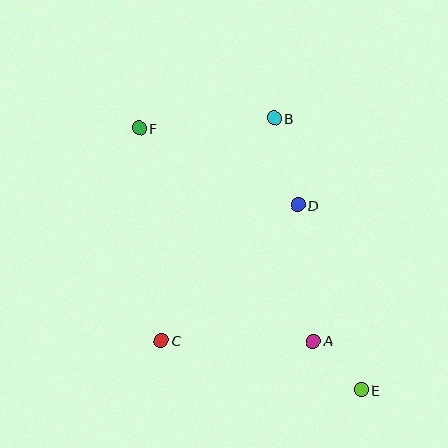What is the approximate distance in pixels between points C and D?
The distance between C and D is approximately 192 pixels.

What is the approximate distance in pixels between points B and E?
The distance between B and E is approximately 286 pixels.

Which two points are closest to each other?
Points A and E are closest to each other.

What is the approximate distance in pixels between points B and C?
The distance between B and C is approximately 250 pixels.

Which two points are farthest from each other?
Points E and F are farthest from each other.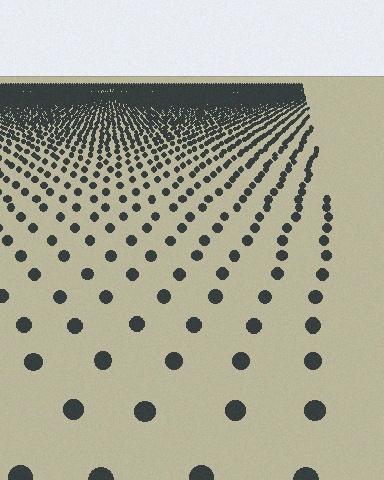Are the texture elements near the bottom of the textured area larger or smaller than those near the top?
Larger. Near the bottom, elements are closer to the viewer and appear at a bigger on-screen size.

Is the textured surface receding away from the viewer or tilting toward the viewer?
The surface is receding away from the viewer. Texture elements get smaller and denser toward the top.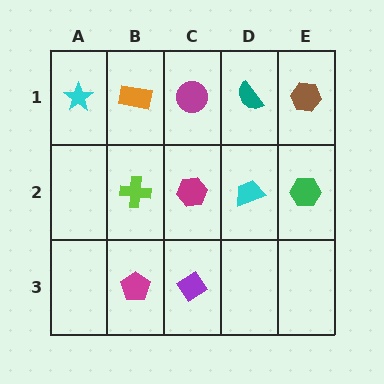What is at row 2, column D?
A cyan trapezoid.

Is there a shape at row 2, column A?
No, that cell is empty.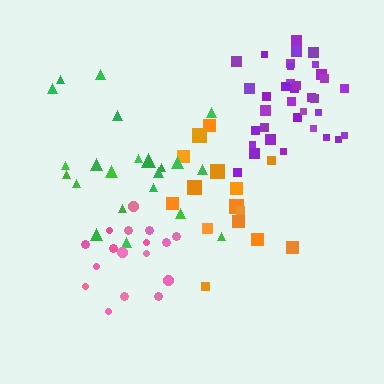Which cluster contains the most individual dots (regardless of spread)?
Purple (35).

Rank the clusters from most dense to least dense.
purple, pink, orange, green.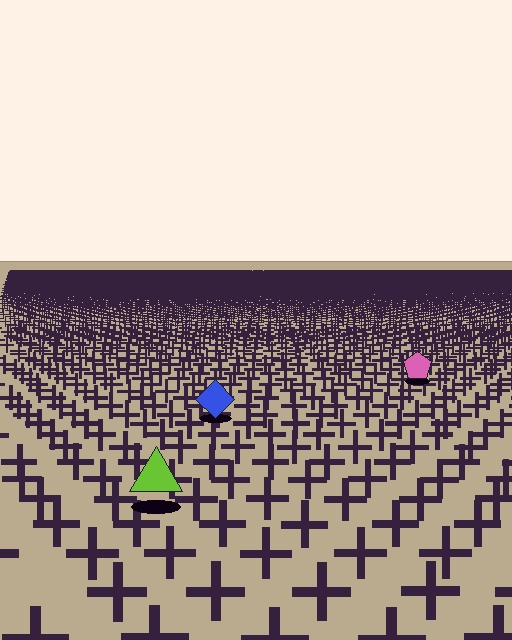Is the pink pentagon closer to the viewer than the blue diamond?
No. The blue diamond is closer — you can tell from the texture gradient: the ground texture is coarser near it.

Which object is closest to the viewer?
The lime triangle is closest. The texture marks near it are larger and more spread out.